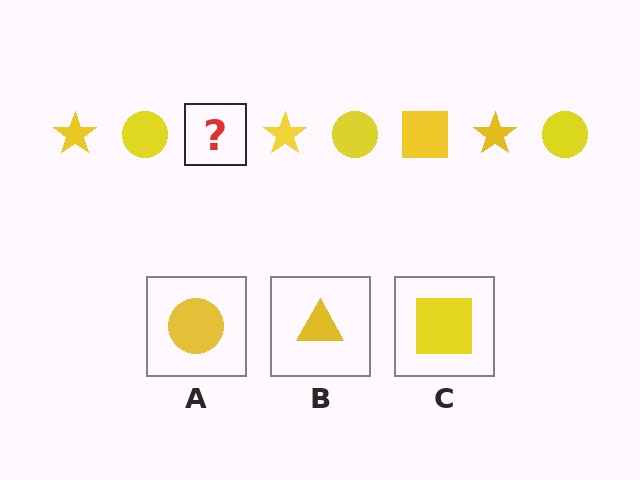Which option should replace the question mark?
Option C.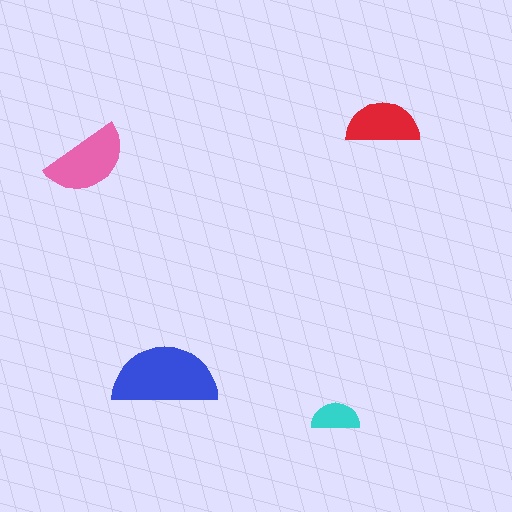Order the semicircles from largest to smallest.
the blue one, the pink one, the red one, the cyan one.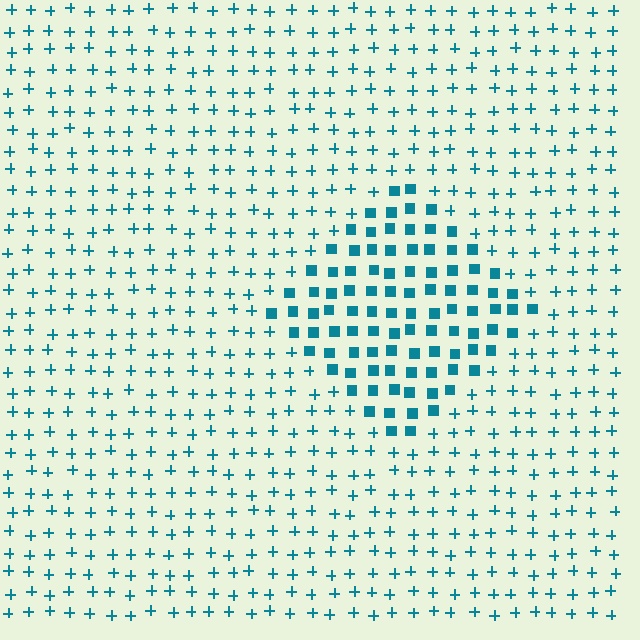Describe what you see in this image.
The image is filled with small teal elements arranged in a uniform grid. A diamond-shaped region contains squares, while the surrounding area contains plus signs. The boundary is defined purely by the change in element shape.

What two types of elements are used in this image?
The image uses squares inside the diamond region and plus signs outside it.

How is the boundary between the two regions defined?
The boundary is defined by a change in element shape: squares inside vs. plus signs outside. All elements share the same color and spacing.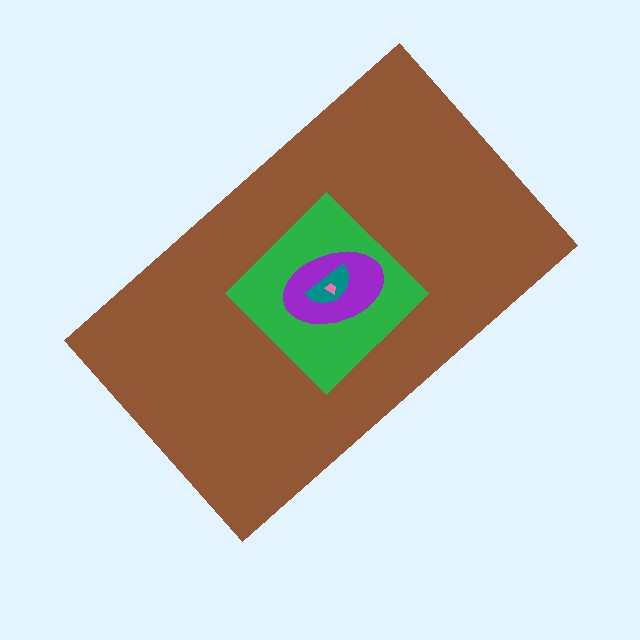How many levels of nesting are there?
5.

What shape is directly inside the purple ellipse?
The teal semicircle.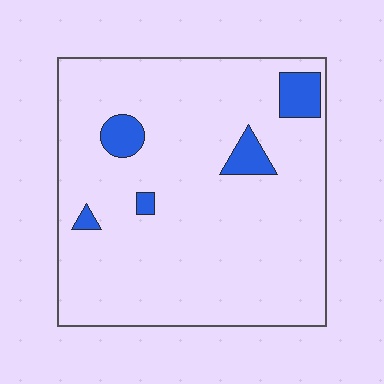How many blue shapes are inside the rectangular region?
5.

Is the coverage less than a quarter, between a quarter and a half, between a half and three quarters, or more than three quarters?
Less than a quarter.